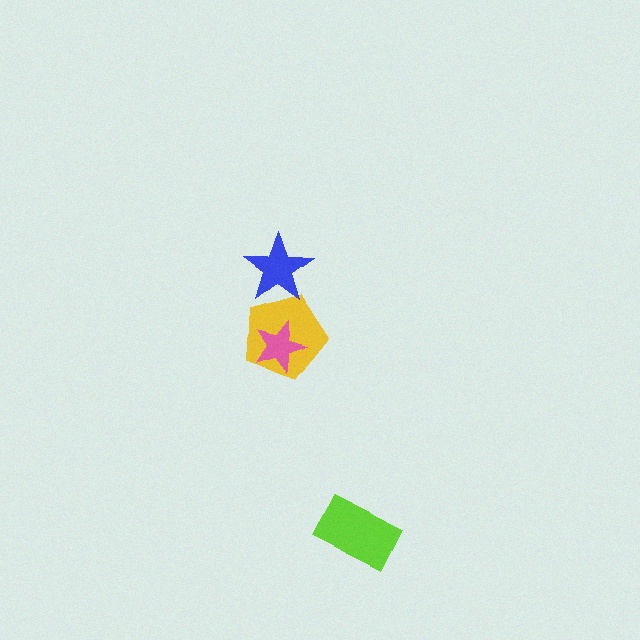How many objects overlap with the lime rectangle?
0 objects overlap with the lime rectangle.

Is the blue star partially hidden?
No, no other shape covers it.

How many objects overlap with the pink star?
1 object overlaps with the pink star.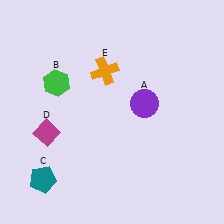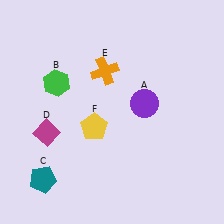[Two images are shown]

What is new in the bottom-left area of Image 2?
A yellow pentagon (F) was added in the bottom-left area of Image 2.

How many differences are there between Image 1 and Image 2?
There is 1 difference between the two images.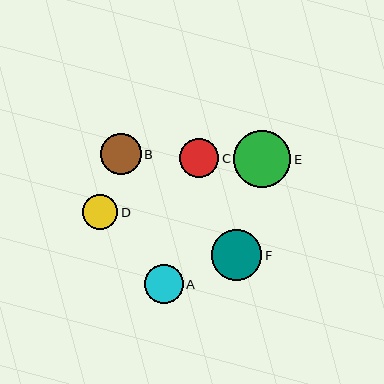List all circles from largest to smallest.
From largest to smallest: E, F, B, A, C, D.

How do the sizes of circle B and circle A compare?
Circle B and circle A are approximately the same size.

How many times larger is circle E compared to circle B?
Circle E is approximately 1.4 times the size of circle B.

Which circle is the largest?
Circle E is the largest with a size of approximately 57 pixels.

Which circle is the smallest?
Circle D is the smallest with a size of approximately 35 pixels.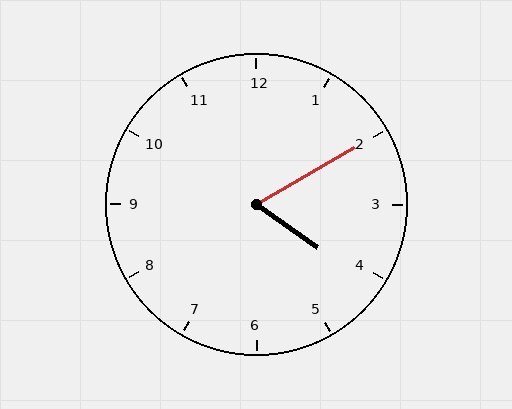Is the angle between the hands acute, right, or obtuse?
It is acute.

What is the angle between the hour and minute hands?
Approximately 65 degrees.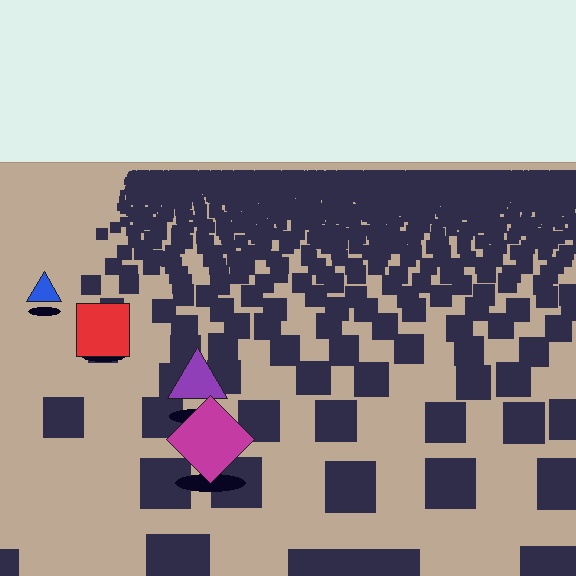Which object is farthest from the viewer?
The blue triangle is farthest from the viewer. It appears smaller and the ground texture around it is denser.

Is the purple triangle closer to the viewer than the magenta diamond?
No. The magenta diamond is closer — you can tell from the texture gradient: the ground texture is coarser near it.